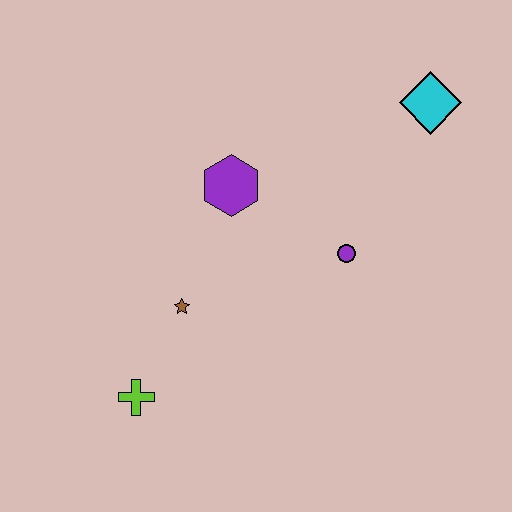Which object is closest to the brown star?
The lime cross is closest to the brown star.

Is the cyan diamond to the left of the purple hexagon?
No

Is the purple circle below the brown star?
No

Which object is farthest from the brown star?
The cyan diamond is farthest from the brown star.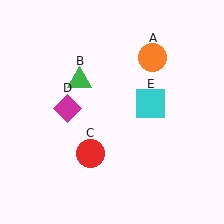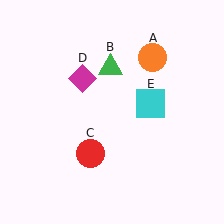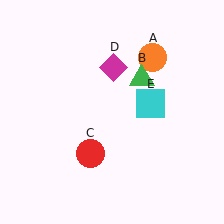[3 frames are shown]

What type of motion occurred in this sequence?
The green triangle (object B), magenta diamond (object D) rotated clockwise around the center of the scene.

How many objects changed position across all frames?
2 objects changed position: green triangle (object B), magenta diamond (object D).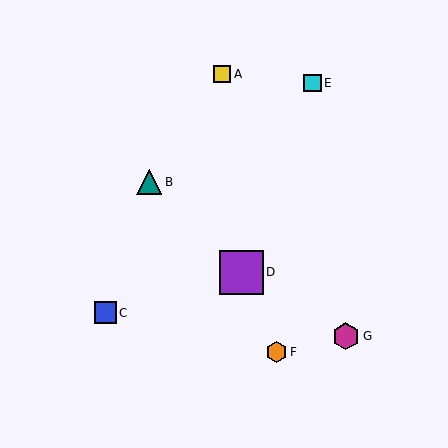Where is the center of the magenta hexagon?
The center of the magenta hexagon is at (346, 336).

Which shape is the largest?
The purple square (labeled D) is the largest.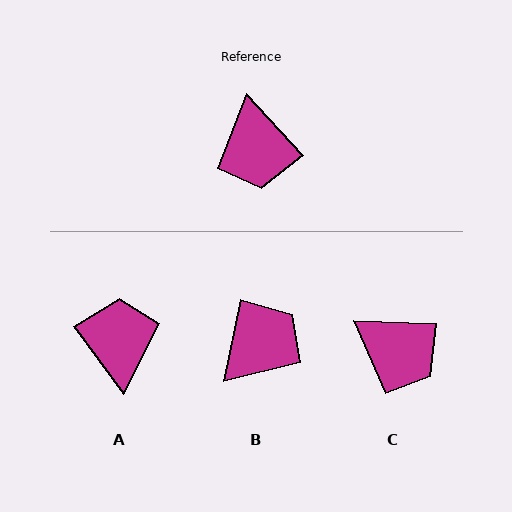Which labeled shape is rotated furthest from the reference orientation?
A, about 173 degrees away.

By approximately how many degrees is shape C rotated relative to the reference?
Approximately 45 degrees counter-clockwise.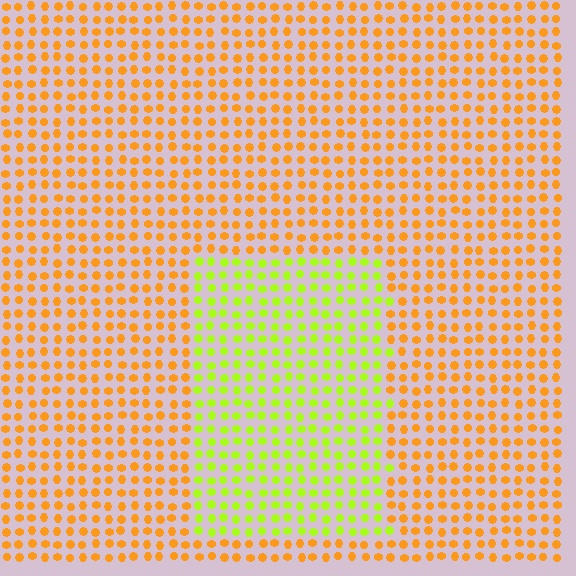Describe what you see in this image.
The image is filled with small orange elements in a uniform arrangement. A rectangle-shaped region is visible where the elements are tinted to a slightly different hue, forming a subtle color boundary.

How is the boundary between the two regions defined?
The boundary is defined purely by a slight shift in hue (about 49 degrees). Spacing, size, and orientation are identical on both sides.